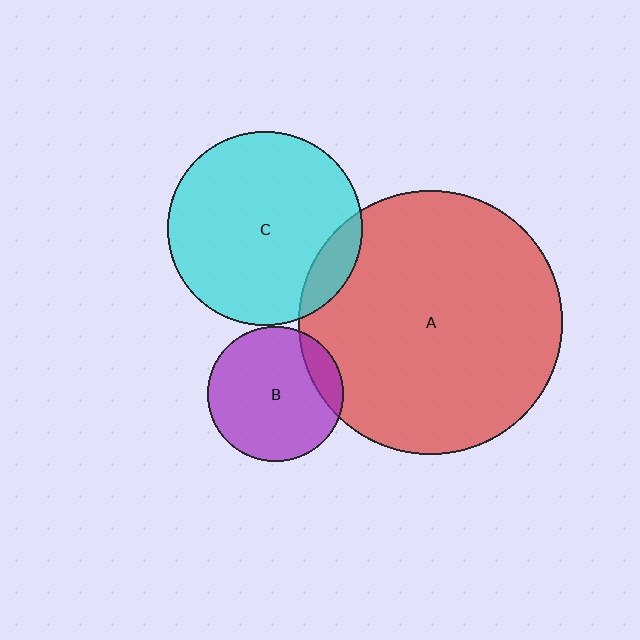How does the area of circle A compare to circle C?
Approximately 1.8 times.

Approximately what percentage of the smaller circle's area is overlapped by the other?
Approximately 10%.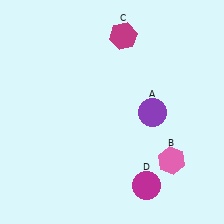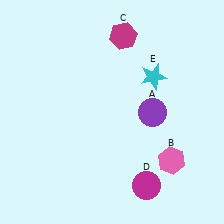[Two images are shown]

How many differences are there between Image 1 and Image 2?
There is 1 difference between the two images.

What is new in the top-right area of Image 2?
A cyan star (E) was added in the top-right area of Image 2.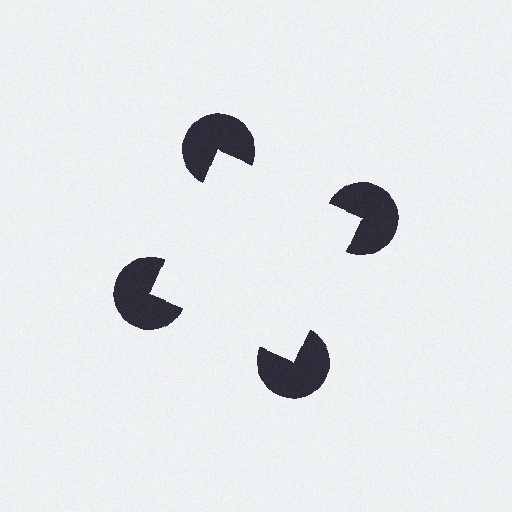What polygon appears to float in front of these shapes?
An illusory square — its edges are inferred from the aligned wedge cuts in the pac-man discs, not physically drawn.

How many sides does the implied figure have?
4 sides.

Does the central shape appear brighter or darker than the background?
It typically appears slightly brighter than the background, even though no actual brightness change is drawn.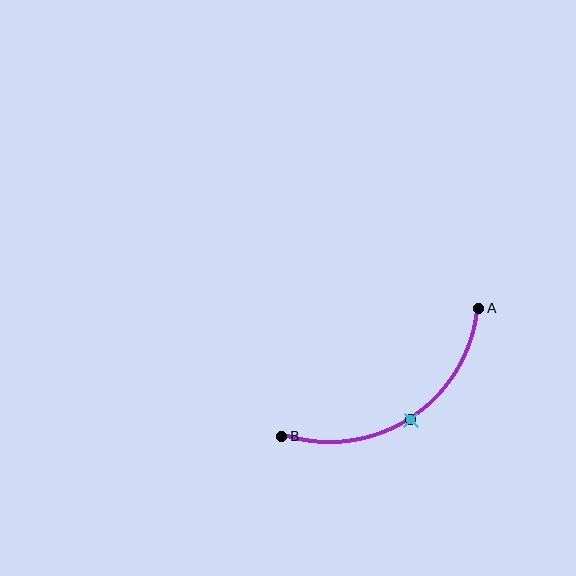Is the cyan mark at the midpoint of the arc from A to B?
Yes. The cyan mark lies on the arc at equal arc-length from both A and B — it is the arc midpoint.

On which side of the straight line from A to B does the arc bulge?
The arc bulges below the straight line connecting A and B.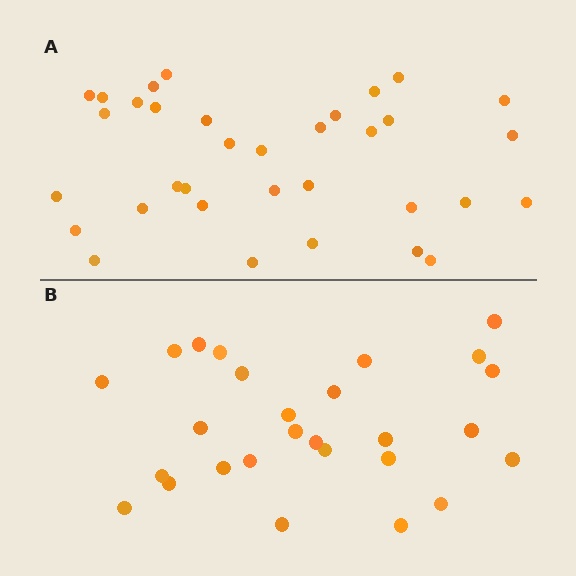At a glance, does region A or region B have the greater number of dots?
Region A (the top region) has more dots.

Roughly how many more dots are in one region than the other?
Region A has roughly 8 or so more dots than region B.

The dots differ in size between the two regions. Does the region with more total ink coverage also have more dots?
No. Region B has more total ink coverage because its dots are larger, but region A actually contains more individual dots. Total area can be misleading — the number of items is what matters here.